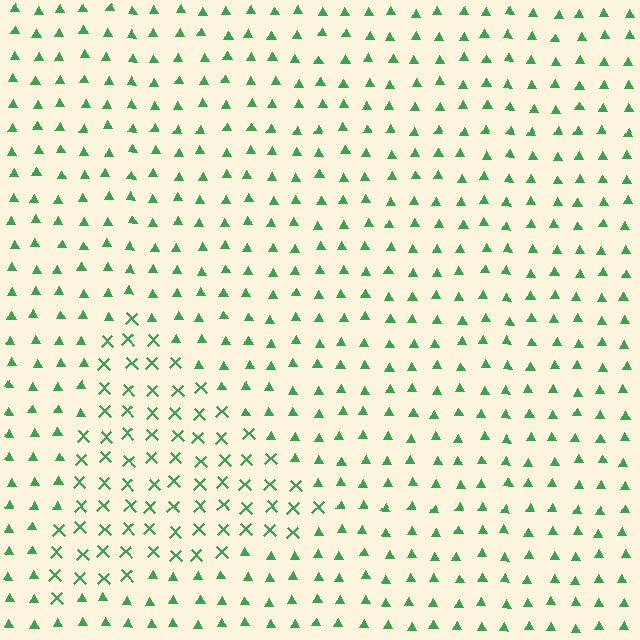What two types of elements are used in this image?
The image uses X marks inside the triangle region and triangles outside it.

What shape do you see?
I see a triangle.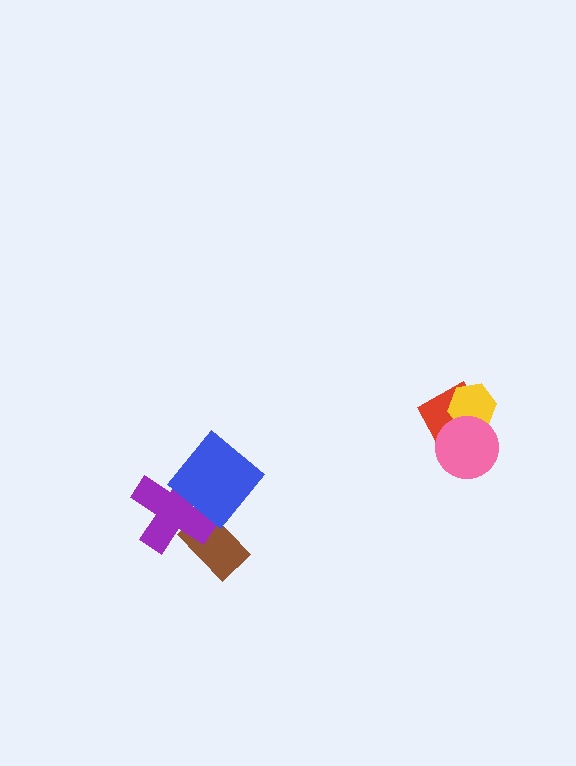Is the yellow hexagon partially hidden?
Yes, it is partially covered by another shape.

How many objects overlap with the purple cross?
2 objects overlap with the purple cross.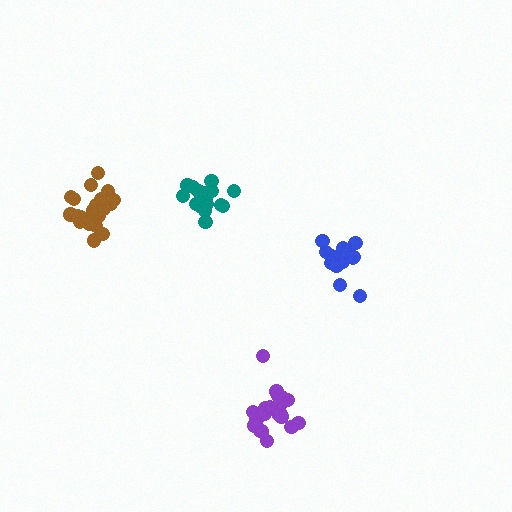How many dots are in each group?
Group 1: 17 dots, Group 2: 16 dots, Group 3: 21 dots, Group 4: 21 dots (75 total).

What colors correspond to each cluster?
The clusters are colored: teal, blue, purple, brown.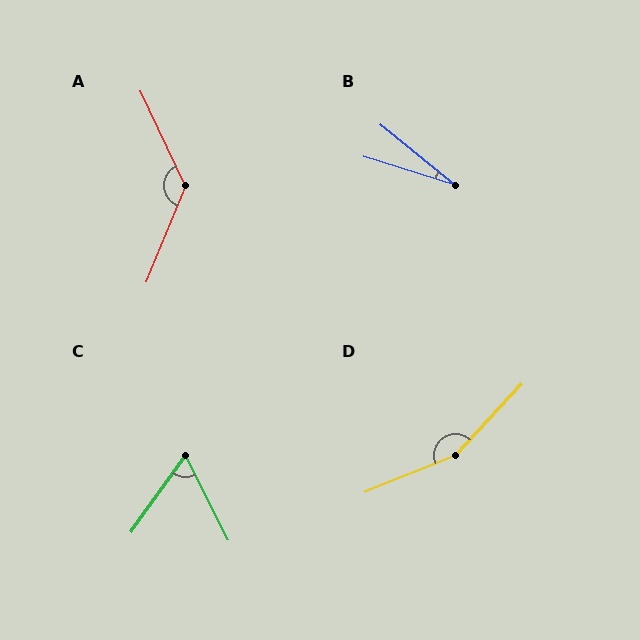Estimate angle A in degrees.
Approximately 133 degrees.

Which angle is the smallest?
B, at approximately 22 degrees.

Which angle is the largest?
D, at approximately 155 degrees.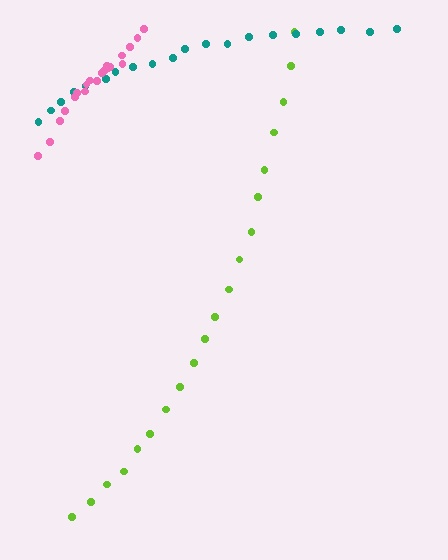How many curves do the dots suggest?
There are 3 distinct paths.